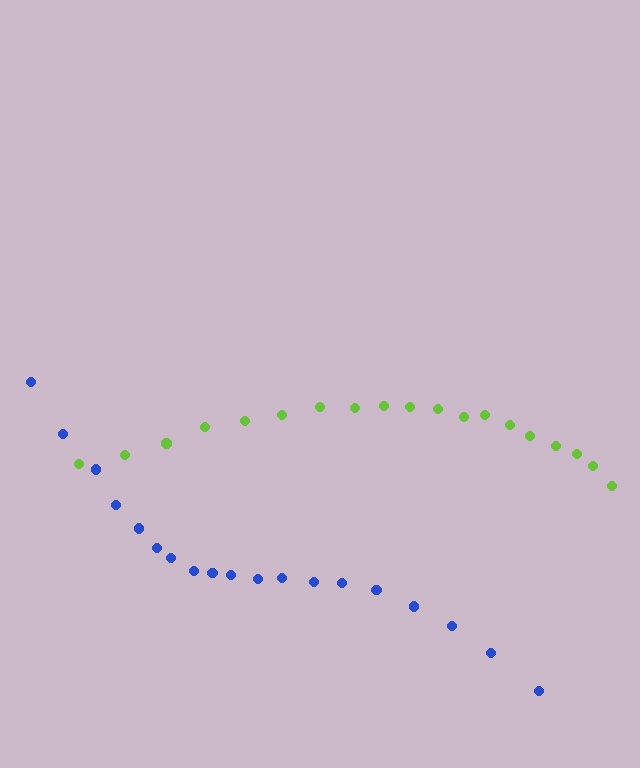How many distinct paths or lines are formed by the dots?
There are 2 distinct paths.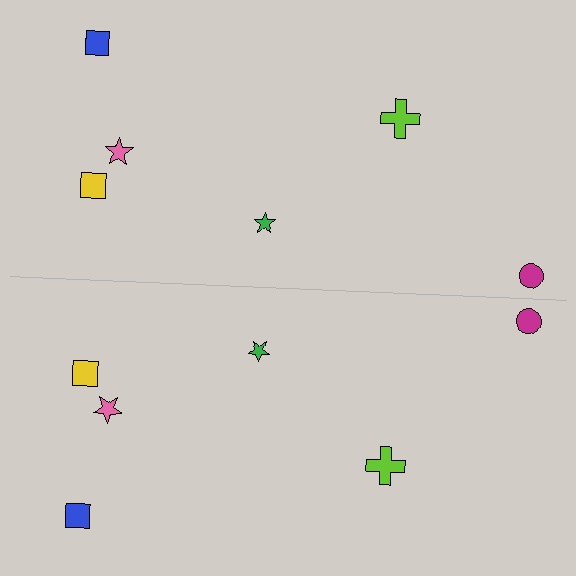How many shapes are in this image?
There are 12 shapes in this image.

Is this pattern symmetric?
Yes, this pattern has bilateral (reflection) symmetry.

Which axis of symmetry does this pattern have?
The pattern has a horizontal axis of symmetry running through the center of the image.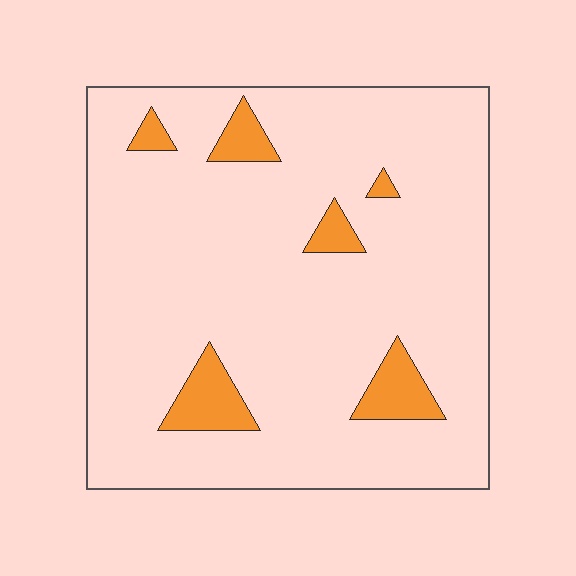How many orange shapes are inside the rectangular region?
6.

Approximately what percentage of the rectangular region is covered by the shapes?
Approximately 10%.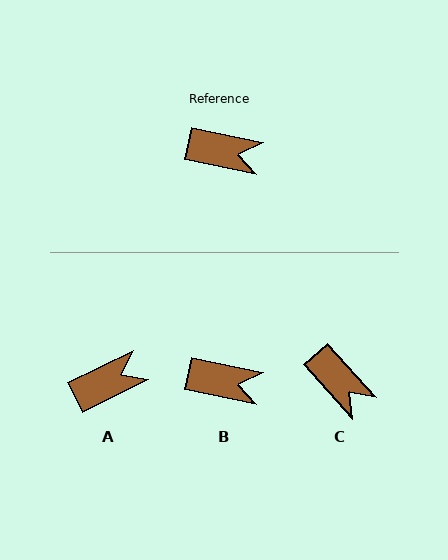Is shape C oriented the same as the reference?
No, it is off by about 36 degrees.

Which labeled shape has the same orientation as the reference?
B.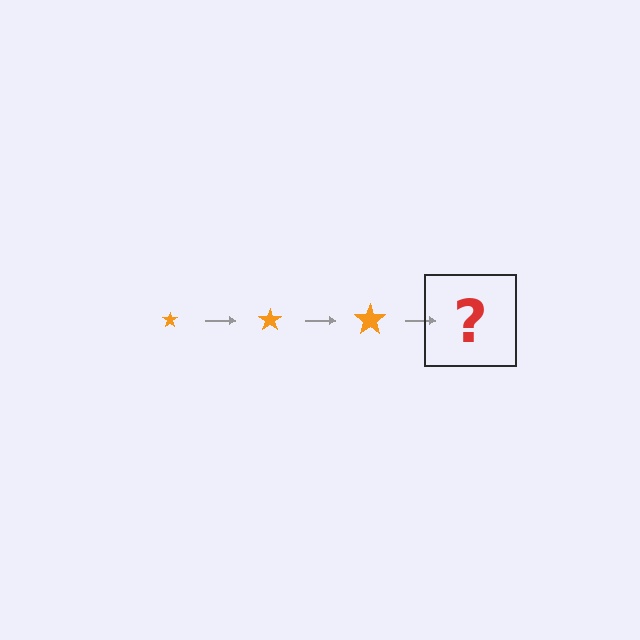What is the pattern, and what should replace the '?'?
The pattern is that the star gets progressively larger each step. The '?' should be an orange star, larger than the previous one.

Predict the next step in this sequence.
The next step is an orange star, larger than the previous one.